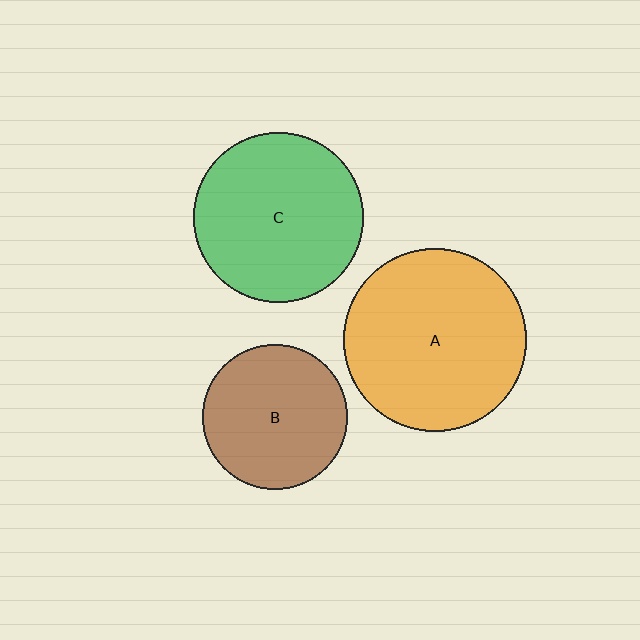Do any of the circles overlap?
No, none of the circles overlap.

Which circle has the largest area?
Circle A (orange).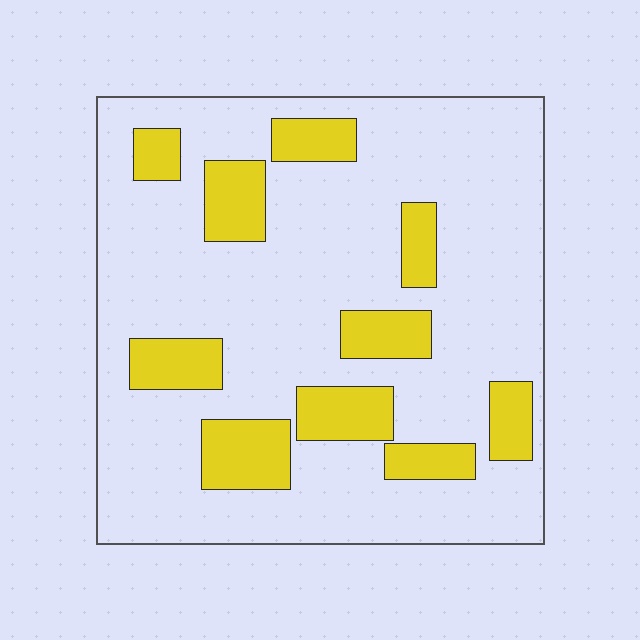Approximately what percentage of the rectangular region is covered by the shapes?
Approximately 20%.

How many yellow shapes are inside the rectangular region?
10.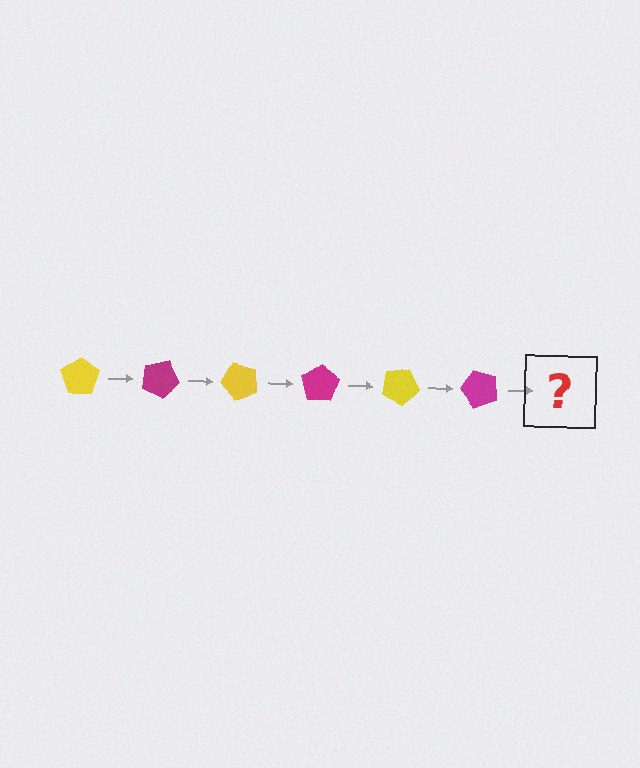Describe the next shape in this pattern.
It should be a yellow pentagon, rotated 150 degrees from the start.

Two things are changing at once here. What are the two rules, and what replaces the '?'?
The two rules are that it rotates 25 degrees each step and the color cycles through yellow and magenta. The '?' should be a yellow pentagon, rotated 150 degrees from the start.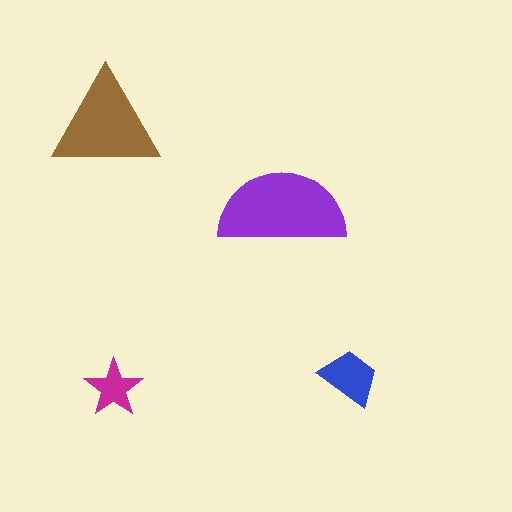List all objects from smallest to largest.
The magenta star, the blue trapezoid, the brown triangle, the purple semicircle.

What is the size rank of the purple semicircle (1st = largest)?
1st.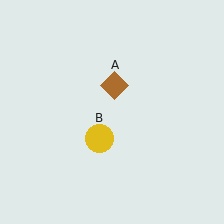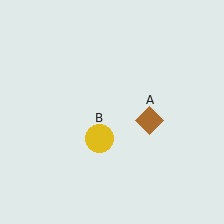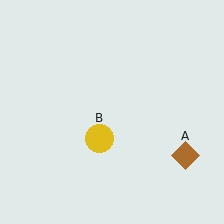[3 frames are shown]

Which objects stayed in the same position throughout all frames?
Yellow circle (object B) remained stationary.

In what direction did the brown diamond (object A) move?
The brown diamond (object A) moved down and to the right.